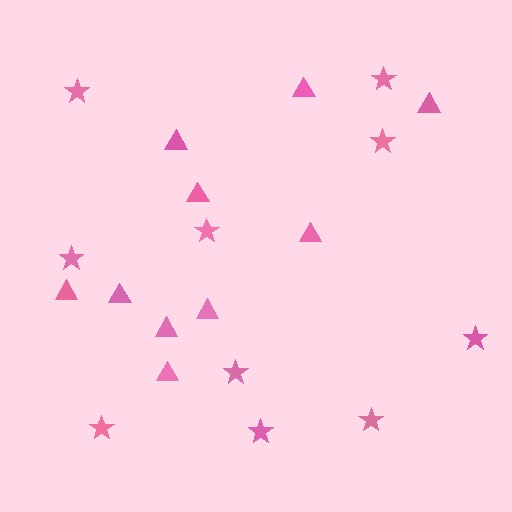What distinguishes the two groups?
There are 2 groups: one group of stars (10) and one group of triangles (10).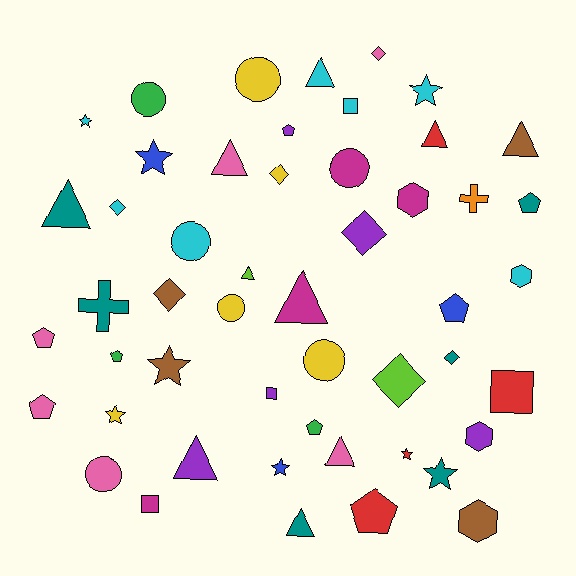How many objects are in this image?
There are 50 objects.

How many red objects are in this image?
There are 4 red objects.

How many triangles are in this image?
There are 10 triangles.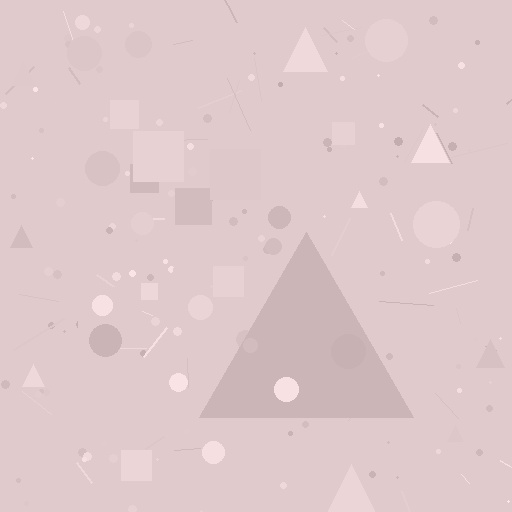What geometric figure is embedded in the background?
A triangle is embedded in the background.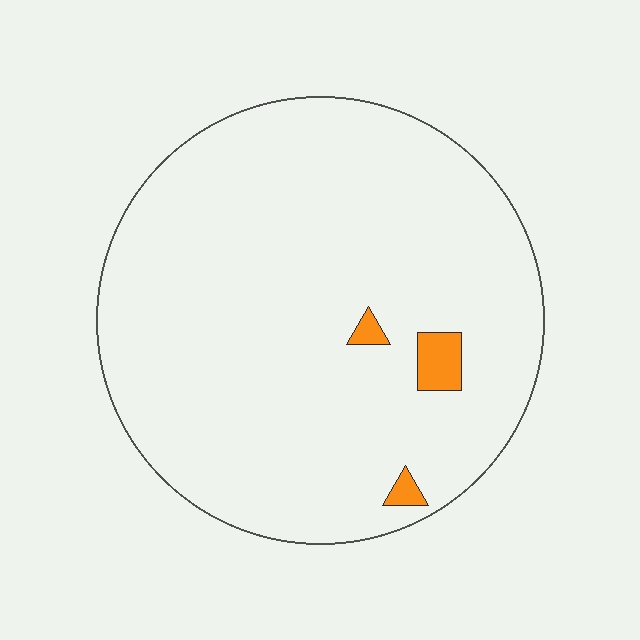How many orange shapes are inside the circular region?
3.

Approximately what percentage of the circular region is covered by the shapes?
Approximately 5%.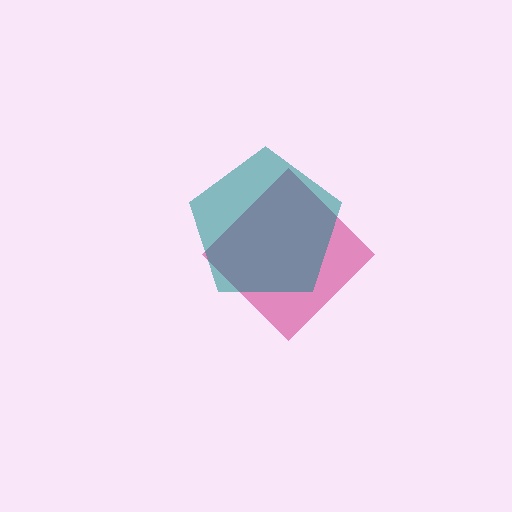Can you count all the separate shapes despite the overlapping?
Yes, there are 2 separate shapes.